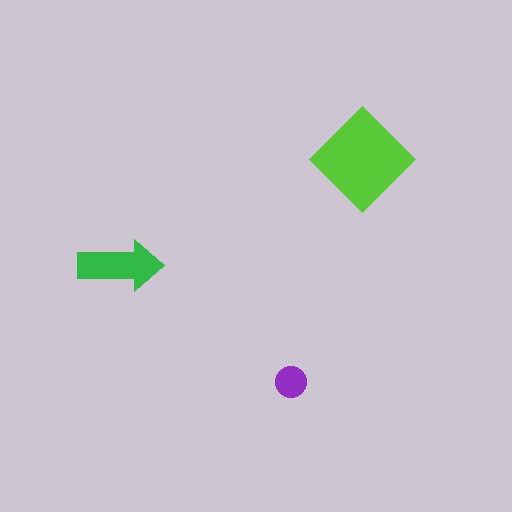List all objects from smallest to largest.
The purple circle, the green arrow, the lime diamond.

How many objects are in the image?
There are 3 objects in the image.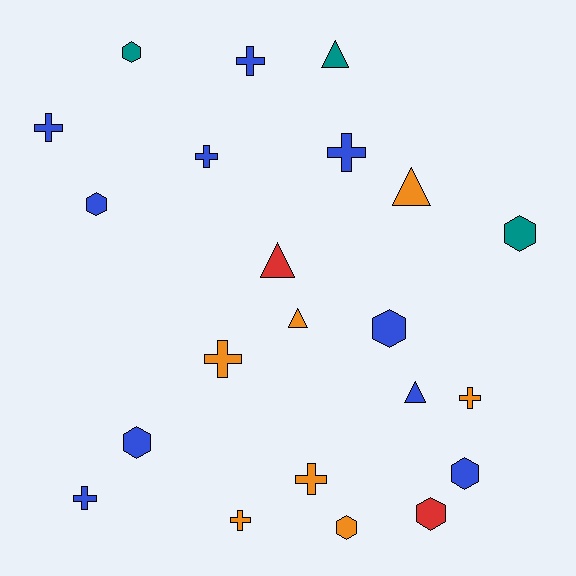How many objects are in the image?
There are 22 objects.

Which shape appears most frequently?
Cross, with 9 objects.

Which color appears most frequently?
Blue, with 10 objects.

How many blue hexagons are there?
There are 4 blue hexagons.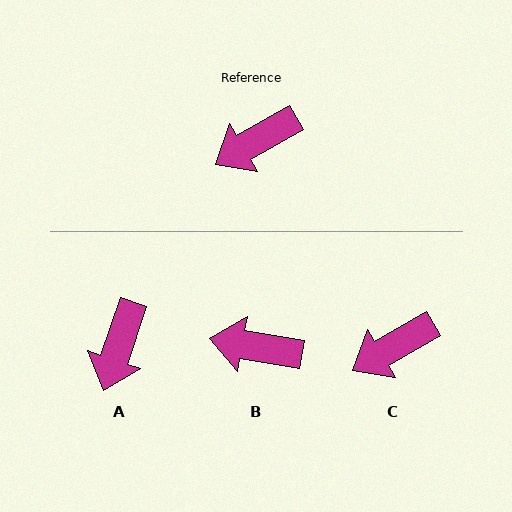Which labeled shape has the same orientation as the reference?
C.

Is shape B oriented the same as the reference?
No, it is off by about 40 degrees.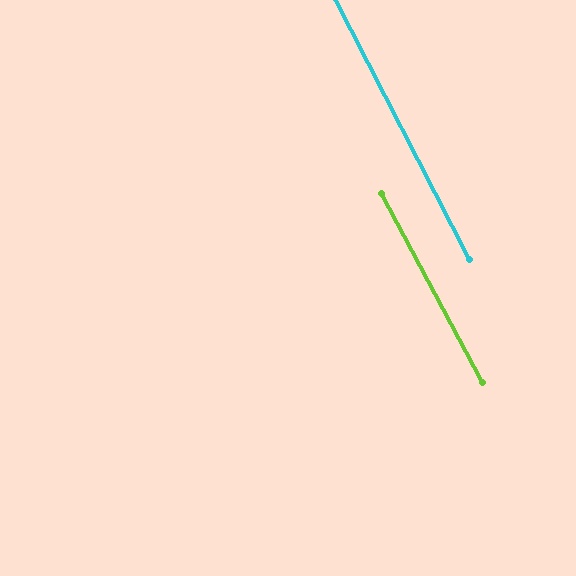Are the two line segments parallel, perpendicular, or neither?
Parallel — their directions differ by only 0.9°.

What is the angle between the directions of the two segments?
Approximately 1 degree.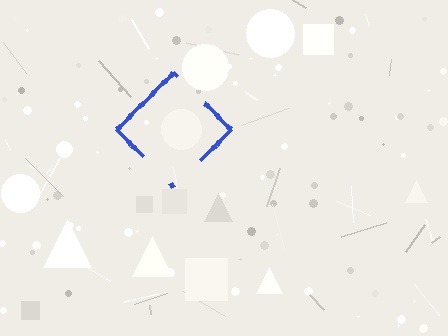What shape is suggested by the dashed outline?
The dashed outline suggests a diamond.